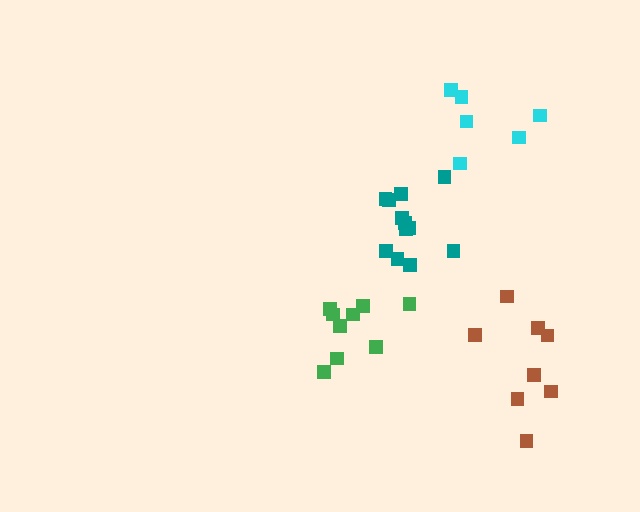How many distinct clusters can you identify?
There are 4 distinct clusters.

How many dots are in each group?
Group 1: 12 dots, Group 2: 9 dots, Group 3: 8 dots, Group 4: 6 dots (35 total).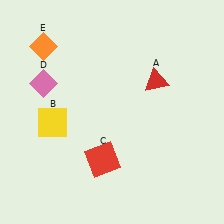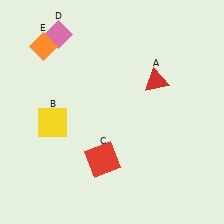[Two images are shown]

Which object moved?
The pink diamond (D) moved up.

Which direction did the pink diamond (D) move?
The pink diamond (D) moved up.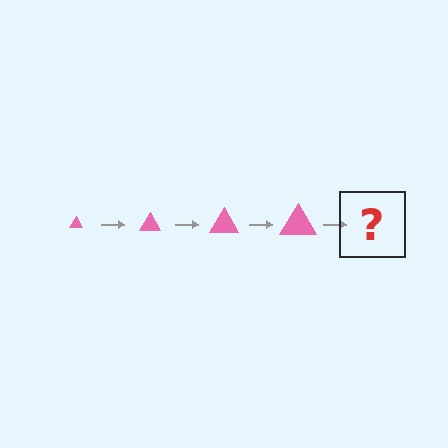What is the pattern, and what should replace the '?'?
The pattern is that the triangle gets progressively larger each step. The '?' should be a pink triangle, larger than the previous one.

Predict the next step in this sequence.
The next step is a pink triangle, larger than the previous one.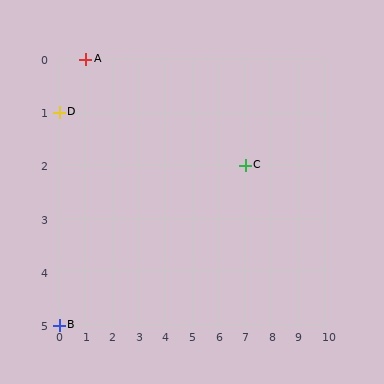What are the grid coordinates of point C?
Point C is at grid coordinates (7, 2).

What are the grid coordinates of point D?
Point D is at grid coordinates (0, 1).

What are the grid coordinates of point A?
Point A is at grid coordinates (1, 0).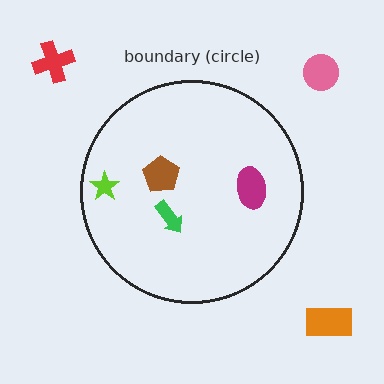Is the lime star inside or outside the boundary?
Inside.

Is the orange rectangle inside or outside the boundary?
Outside.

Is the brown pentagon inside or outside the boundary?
Inside.